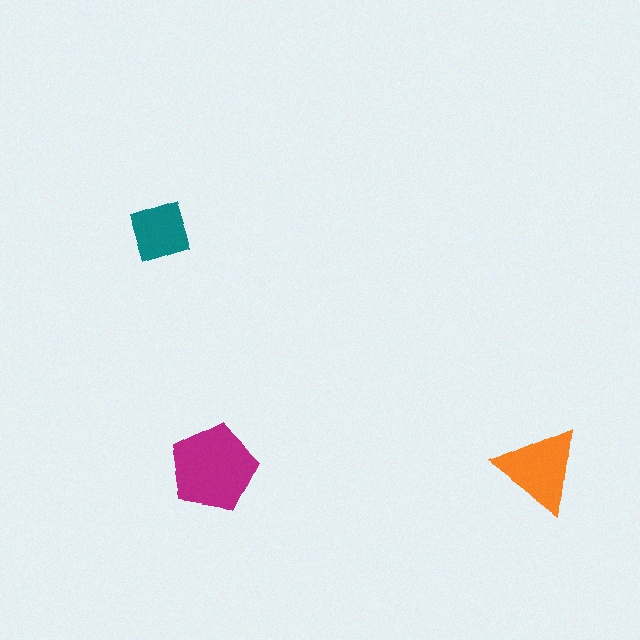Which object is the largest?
The magenta pentagon.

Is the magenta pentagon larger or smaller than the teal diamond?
Larger.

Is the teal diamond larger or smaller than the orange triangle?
Smaller.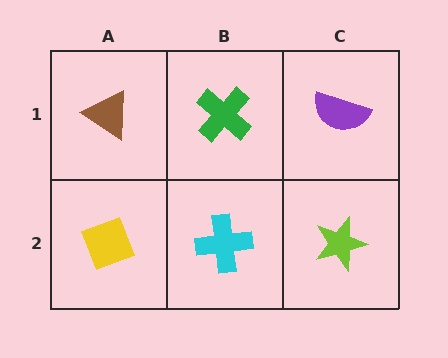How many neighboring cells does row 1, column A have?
2.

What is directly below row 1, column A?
A yellow diamond.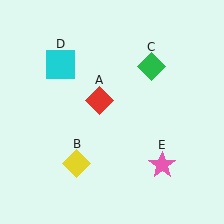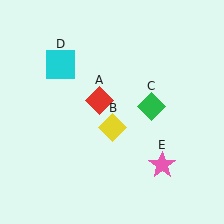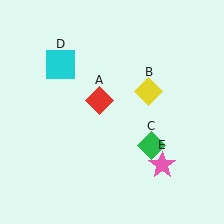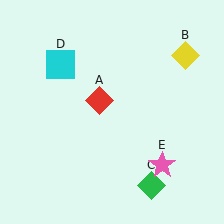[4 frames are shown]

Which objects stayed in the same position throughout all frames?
Red diamond (object A) and cyan square (object D) and pink star (object E) remained stationary.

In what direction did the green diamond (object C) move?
The green diamond (object C) moved down.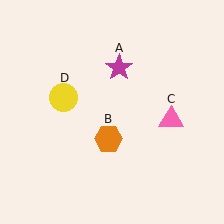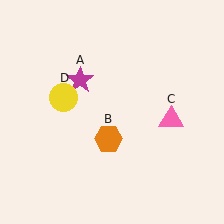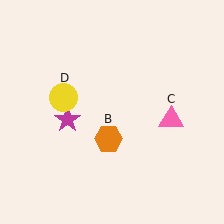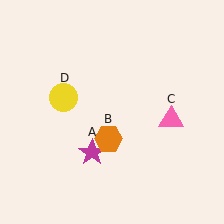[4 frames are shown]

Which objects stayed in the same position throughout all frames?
Orange hexagon (object B) and pink triangle (object C) and yellow circle (object D) remained stationary.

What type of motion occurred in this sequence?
The magenta star (object A) rotated counterclockwise around the center of the scene.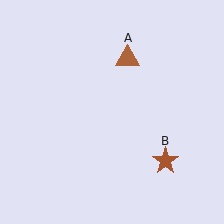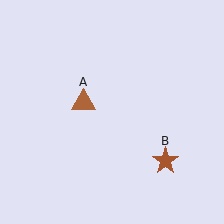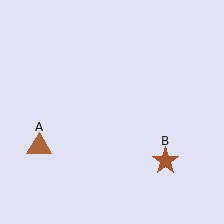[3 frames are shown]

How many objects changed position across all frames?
1 object changed position: brown triangle (object A).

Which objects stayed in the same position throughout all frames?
Brown star (object B) remained stationary.